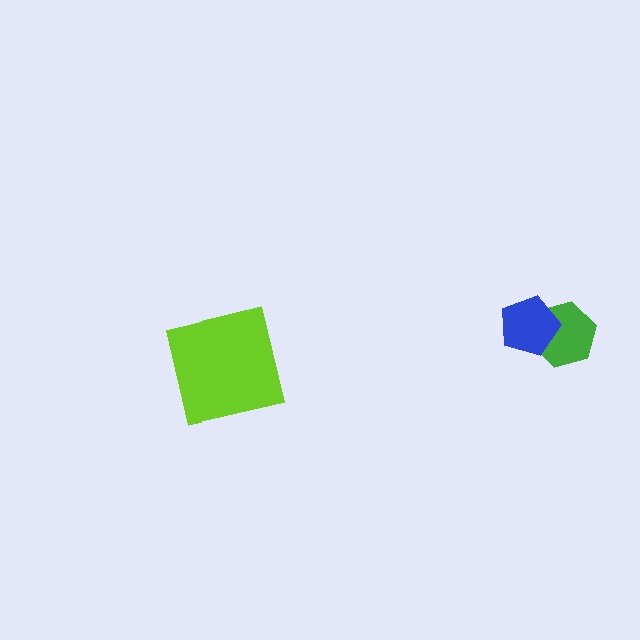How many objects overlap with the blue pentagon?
1 object overlaps with the blue pentagon.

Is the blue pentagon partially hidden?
No, no other shape covers it.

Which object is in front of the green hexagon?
The blue pentagon is in front of the green hexagon.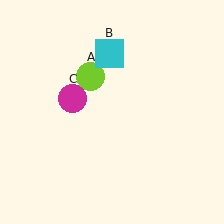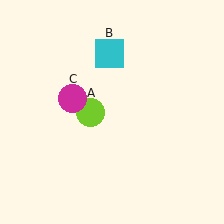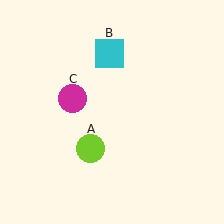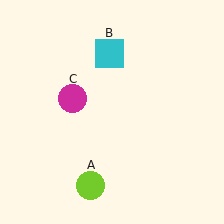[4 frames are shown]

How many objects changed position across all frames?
1 object changed position: lime circle (object A).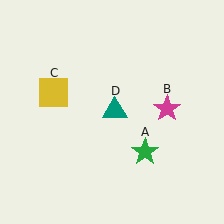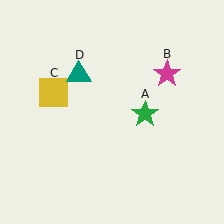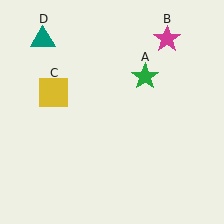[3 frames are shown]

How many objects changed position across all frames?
3 objects changed position: green star (object A), magenta star (object B), teal triangle (object D).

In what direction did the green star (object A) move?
The green star (object A) moved up.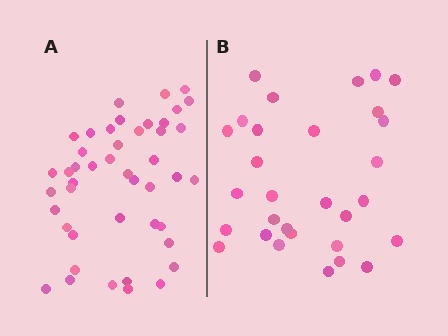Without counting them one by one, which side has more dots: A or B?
Region A (the left region) has more dots.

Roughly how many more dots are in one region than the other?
Region A has approximately 15 more dots than region B.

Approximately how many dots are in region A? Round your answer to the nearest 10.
About 40 dots. (The exact count is 45, which rounds to 40.)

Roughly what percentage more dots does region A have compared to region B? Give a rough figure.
About 50% more.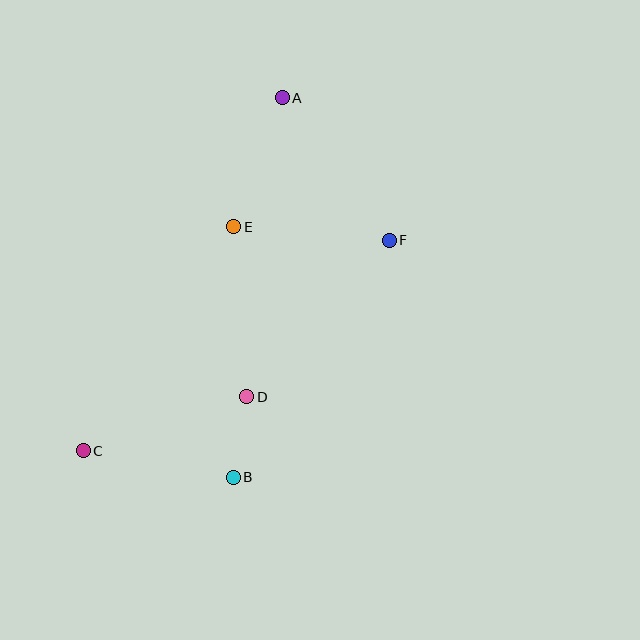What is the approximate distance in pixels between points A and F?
The distance between A and F is approximately 178 pixels.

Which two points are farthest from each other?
Points A and C are farthest from each other.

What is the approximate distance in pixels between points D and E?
The distance between D and E is approximately 170 pixels.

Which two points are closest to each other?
Points B and D are closest to each other.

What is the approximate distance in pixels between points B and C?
The distance between B and C is approximately 152 pixels.